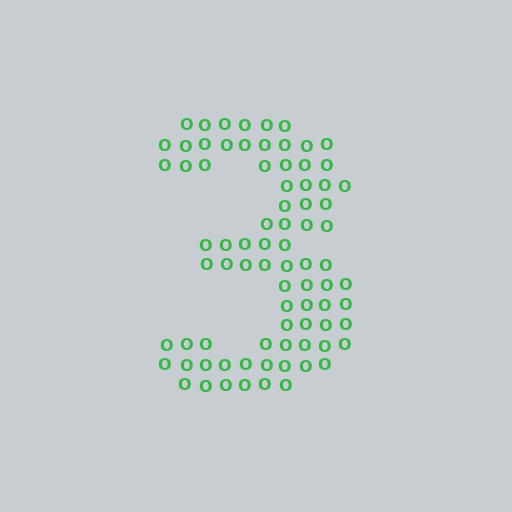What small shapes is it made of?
It is made of small letter O's.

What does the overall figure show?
The overall figure shows the digit 3.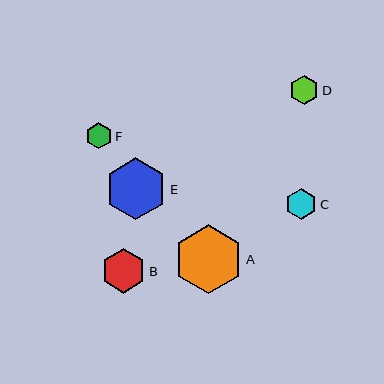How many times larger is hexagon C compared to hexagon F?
Hexagon C is approximately 1.2 times the size of hexagon F.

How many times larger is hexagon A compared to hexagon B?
Hexagon A is approximately 1.5 times the size of hexagon B.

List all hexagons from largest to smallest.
From largest to smallest: A, E, B, C, D, F.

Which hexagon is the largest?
Hexagon A is the largest with a size of approximately 69 pixels.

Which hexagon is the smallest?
Hexagon F is the smallest with a size of approximately 26 pixels.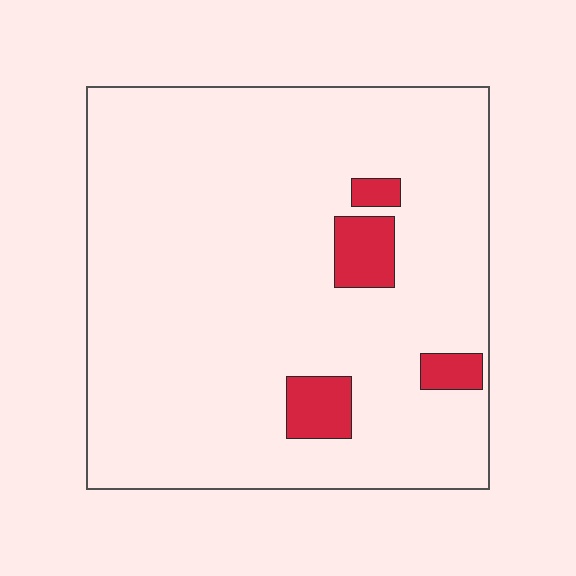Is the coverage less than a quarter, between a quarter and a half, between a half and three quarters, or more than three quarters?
Less than a quarter.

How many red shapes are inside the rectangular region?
4.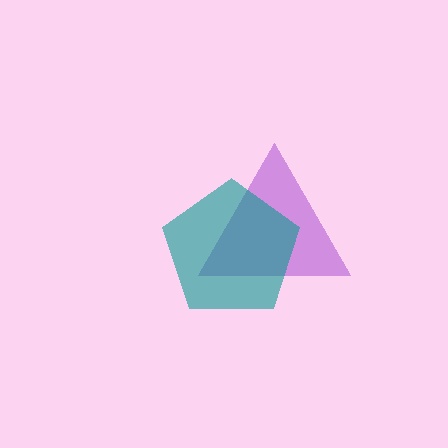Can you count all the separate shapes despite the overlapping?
Yes, there are 2 separate shapes.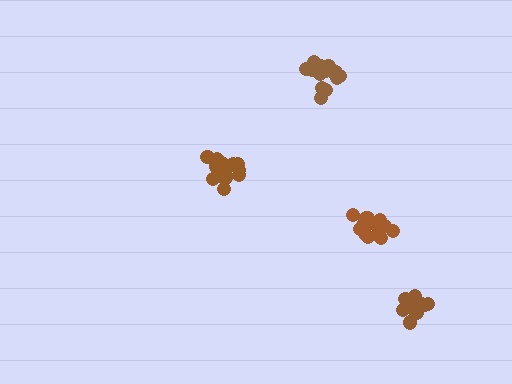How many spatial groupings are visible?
There are 4 spatial groupings.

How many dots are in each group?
Group 1: 16 dots, Group 2: 15 dots, Group 3: 15 dots, Group 4: 17 dots (63 total).